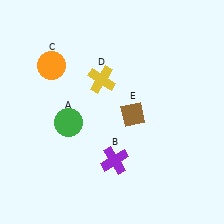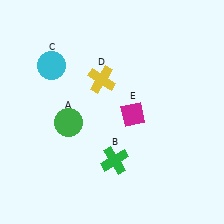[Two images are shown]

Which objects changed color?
B changed from purple to green. C changed from orange to cyan. E changed from brown to magenta.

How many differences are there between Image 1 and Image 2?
There are 3 differences between the two images.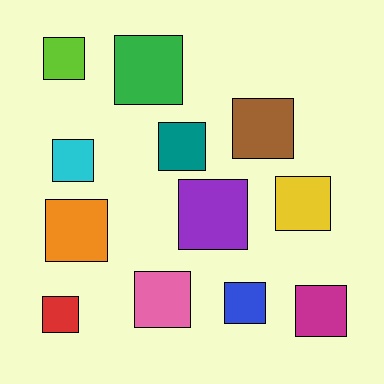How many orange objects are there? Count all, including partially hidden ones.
There is 1 orange object.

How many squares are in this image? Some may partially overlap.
There are 12 squares.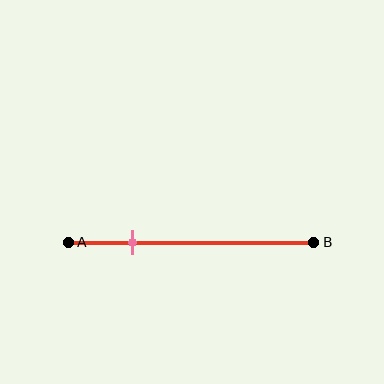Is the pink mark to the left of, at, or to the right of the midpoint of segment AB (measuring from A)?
The pink mark is to the left of the midpoint of segment AB.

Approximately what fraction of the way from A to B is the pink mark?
The pink mark is approximately 25% of the way from A to B.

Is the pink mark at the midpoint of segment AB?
No, the mark is at about 25% from A, not at the 50% midpoint.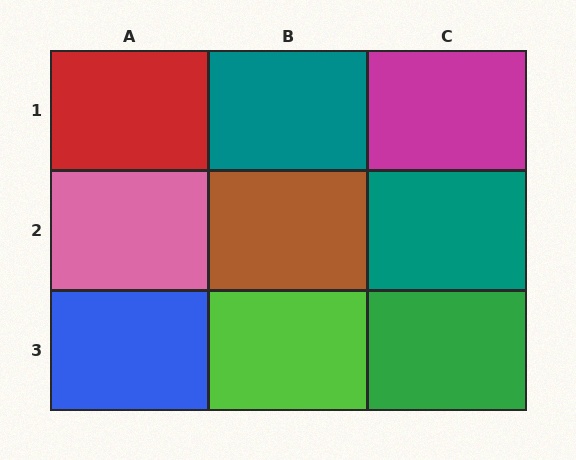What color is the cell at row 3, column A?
Blue.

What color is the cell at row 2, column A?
Pink.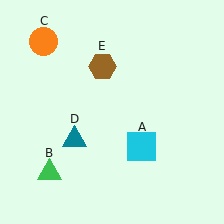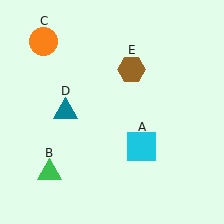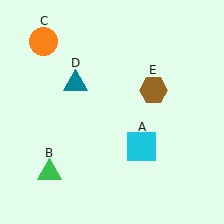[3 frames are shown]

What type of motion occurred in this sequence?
The teal triangle (object D), brown hexagon (object E) rotated clockwise around the center of the scene.